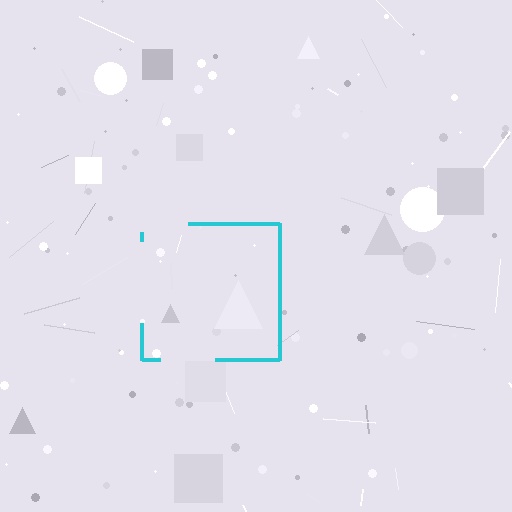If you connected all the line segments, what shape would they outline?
They would outline a square.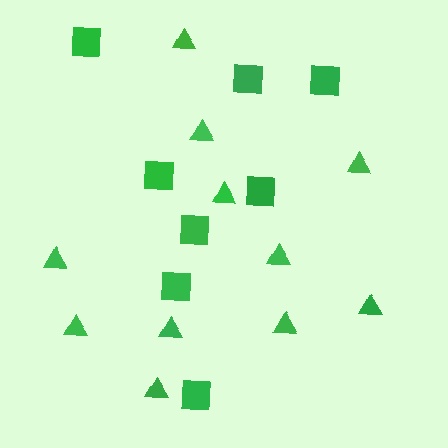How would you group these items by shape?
There are 2 groups: one group of triangles (11) and one group of squares (8).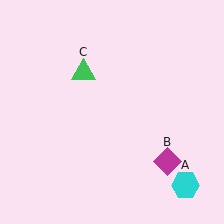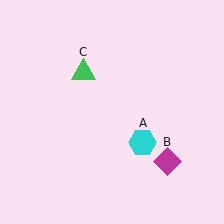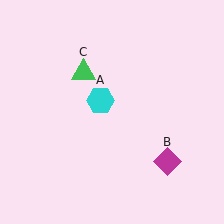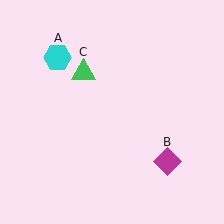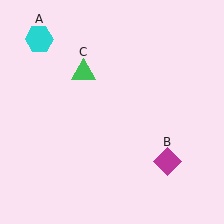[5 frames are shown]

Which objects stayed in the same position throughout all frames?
Magenta diamond (object B) and green triangle (object C) remained stationary.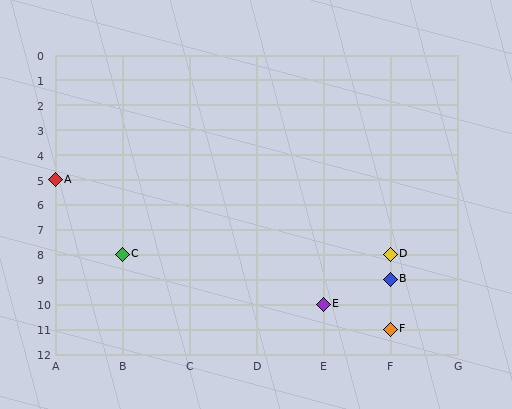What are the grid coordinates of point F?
Point F is at grid coordinates (F, 11).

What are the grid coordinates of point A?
Point A is at grid coordinates (A, 5).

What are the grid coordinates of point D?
Point D is at grid coordinates (F, 8).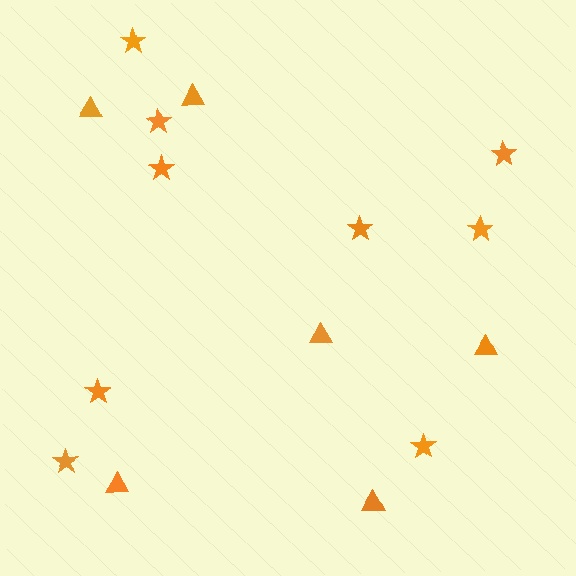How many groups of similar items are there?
There are 2 groups: one group of stars (9) and one group of triangles (6).